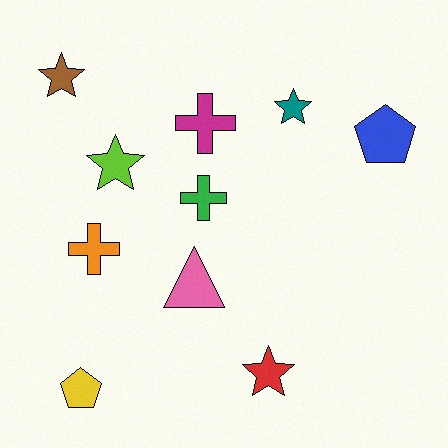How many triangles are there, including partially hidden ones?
There is 1 triangle.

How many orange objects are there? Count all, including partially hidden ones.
There is 1 orange object.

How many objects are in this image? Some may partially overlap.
There are 10 objects.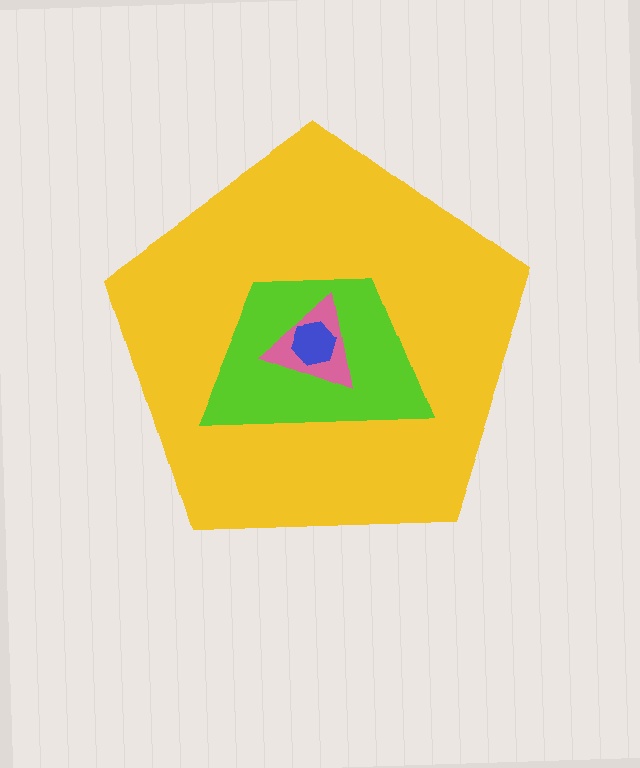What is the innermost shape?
The blue hexagon.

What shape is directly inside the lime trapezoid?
The pink triangle.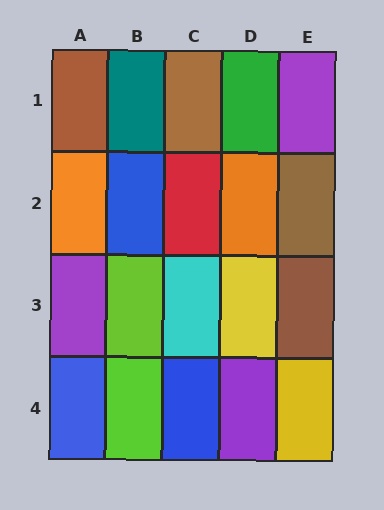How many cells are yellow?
2 cells are yellow.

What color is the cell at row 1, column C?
Brown.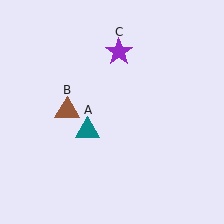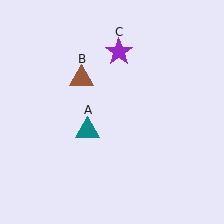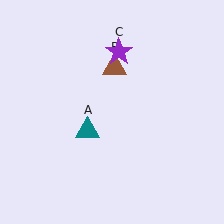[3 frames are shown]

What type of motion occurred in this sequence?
The brown triangle (object B) rotated clockwise around the center of the scene.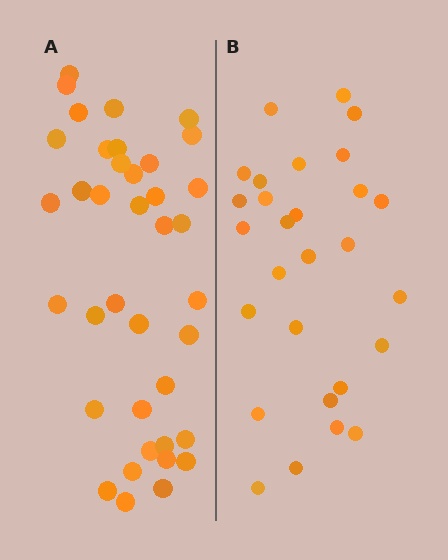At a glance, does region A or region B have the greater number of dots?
Region A (the left region) has more dots.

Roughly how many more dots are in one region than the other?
Region A has roughly 10 or so more dots than region B.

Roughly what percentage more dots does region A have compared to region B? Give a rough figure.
About 35% more.